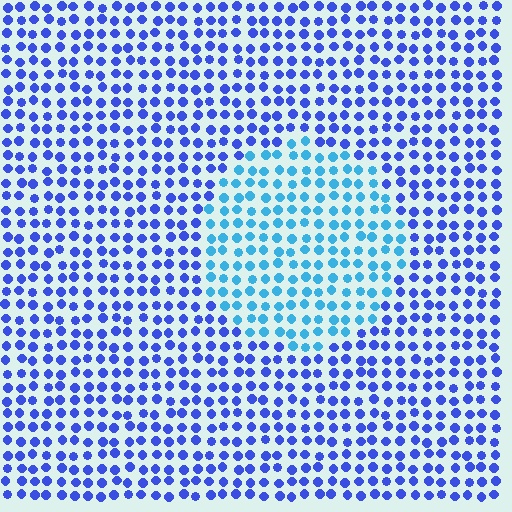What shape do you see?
I see a circle.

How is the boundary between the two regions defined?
The boundary is defined purely by a slight shift in hue (about 36 degrees). Spacing, size, and orientation are identical on both sides.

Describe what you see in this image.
The image is filled with small blue elements in a uniform arrangement. A circle-shaped region is visible where the elements are tinted to a slightly different hue, forming a subtle color boundary.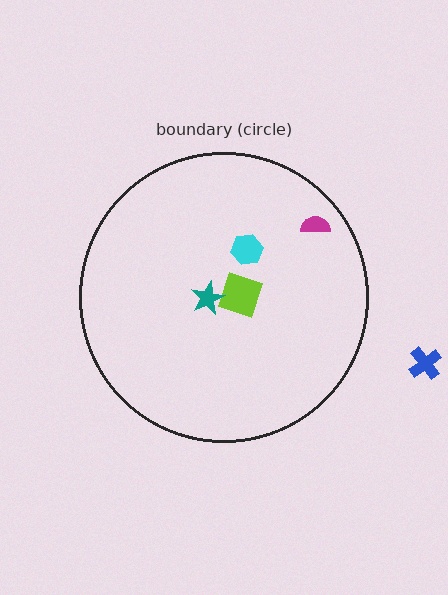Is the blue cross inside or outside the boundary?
Outside.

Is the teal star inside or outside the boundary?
Inside.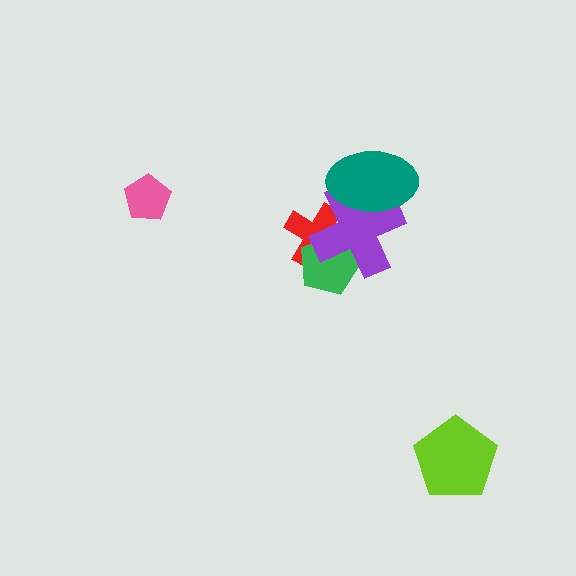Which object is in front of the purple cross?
The teal ellipse is in front of the purple cross.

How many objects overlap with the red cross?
2 objects overlap with the red cross.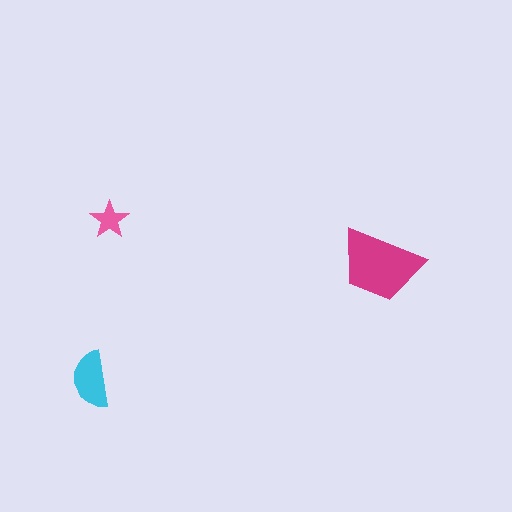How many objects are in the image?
There are 3 objects in the image.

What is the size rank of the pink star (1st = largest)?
3rd.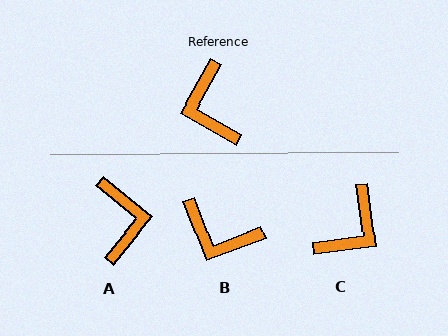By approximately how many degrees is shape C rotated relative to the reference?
Approximately 127 degrees counter-clockwise.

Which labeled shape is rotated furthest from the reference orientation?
A, about 170 degrees away.